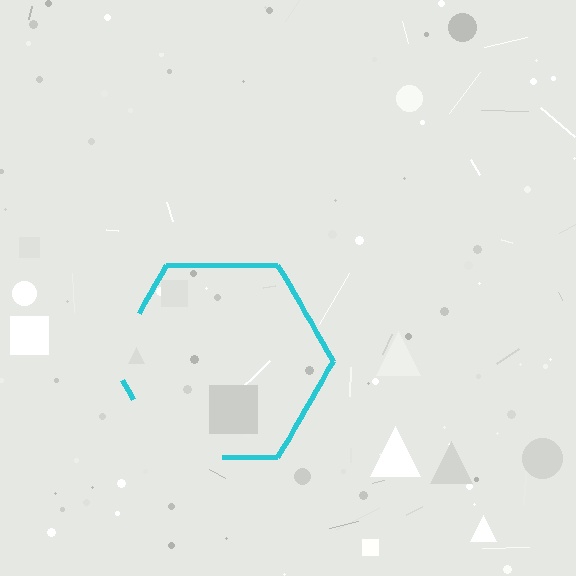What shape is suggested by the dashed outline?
The dashed outline suggests a hexagon.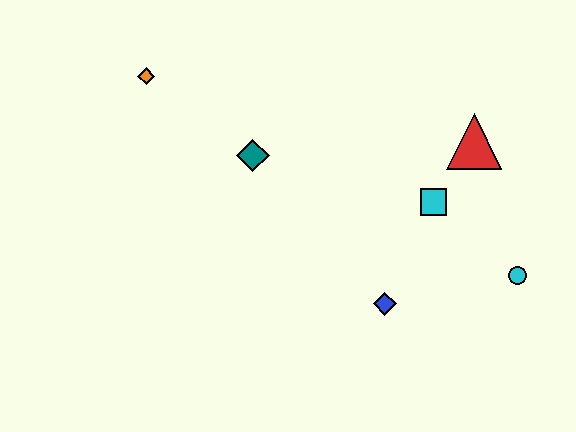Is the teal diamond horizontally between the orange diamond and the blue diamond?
Yes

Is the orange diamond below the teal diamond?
No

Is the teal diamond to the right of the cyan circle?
No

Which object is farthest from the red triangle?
The orange diamond is farthest from the red triangle.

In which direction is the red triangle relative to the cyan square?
The red triangle is above the cyan square.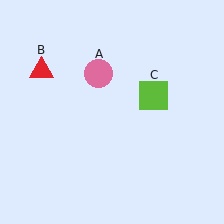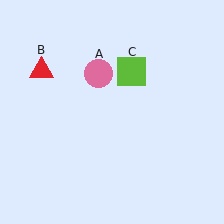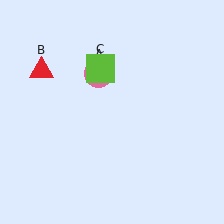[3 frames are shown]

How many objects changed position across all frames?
1 object changed position: lime square (object C).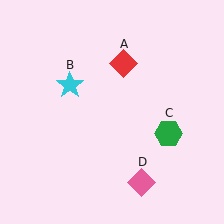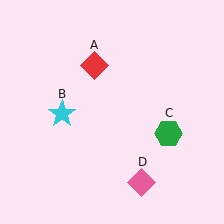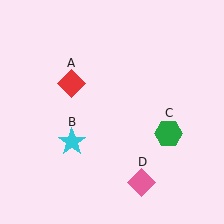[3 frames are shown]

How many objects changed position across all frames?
2 objects changed position: red diamond (object A), cyan star (object B).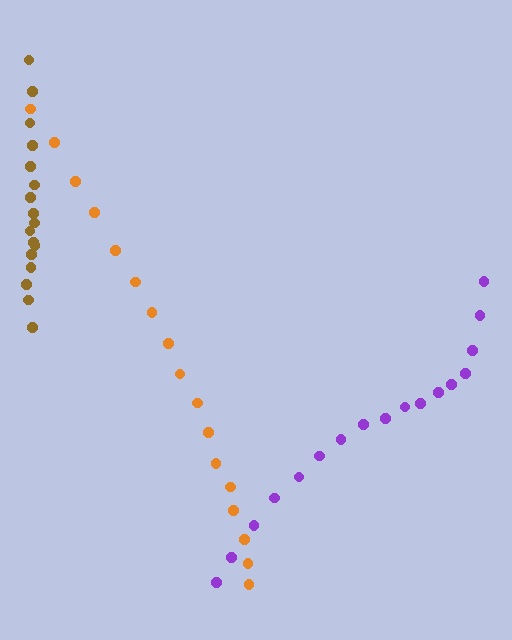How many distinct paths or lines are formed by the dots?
There are 3 distinct paths.